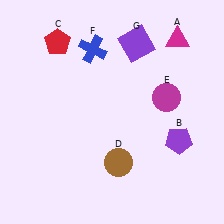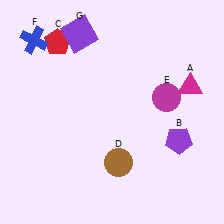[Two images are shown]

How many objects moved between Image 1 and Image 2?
3 objects moved between the two images.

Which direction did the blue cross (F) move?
The blue cross (F) moved left.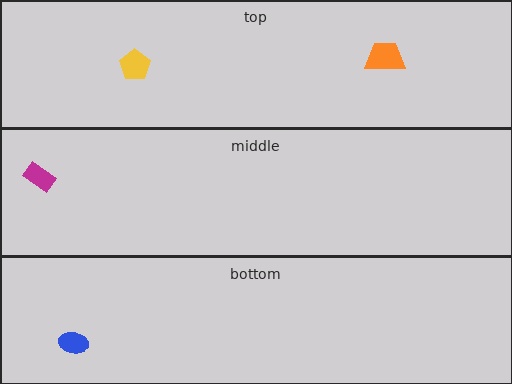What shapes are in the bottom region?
The blue ellipse.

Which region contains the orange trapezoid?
The top region.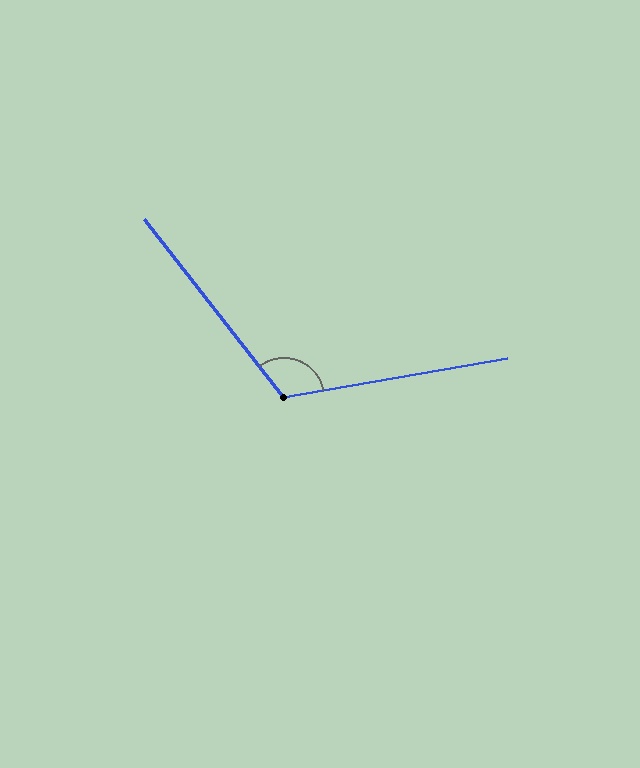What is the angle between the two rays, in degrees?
Approximately 118 degrees.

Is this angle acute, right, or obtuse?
It is obtuse.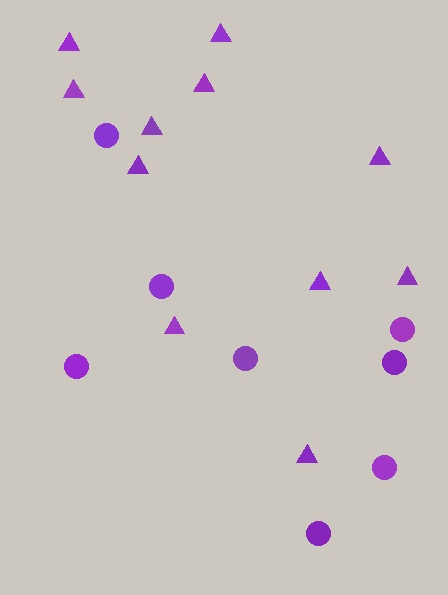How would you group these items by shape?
There are 2 groups: one group of triangles (11) and one group of circles (8).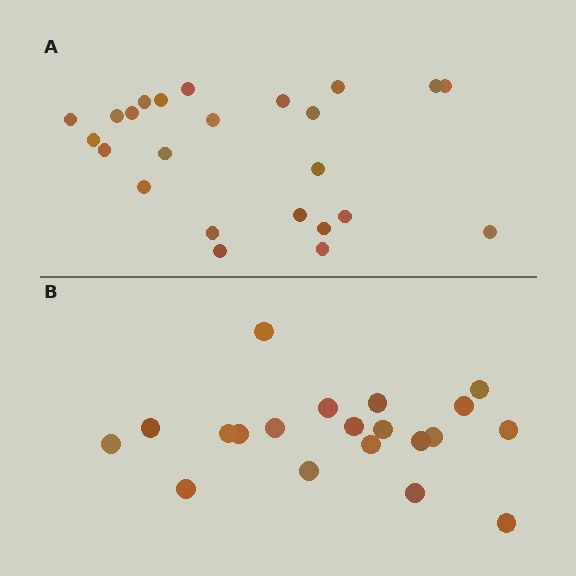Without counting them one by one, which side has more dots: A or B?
Region A (the top region) has more dots.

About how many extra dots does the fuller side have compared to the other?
Region A has about 4 more dots than region B.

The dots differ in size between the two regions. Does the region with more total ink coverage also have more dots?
No. Region B has more total ink coverage because its dots are larger, but region A actually contains more individual dots. Total area can be misleading — the number of items is what matters here.